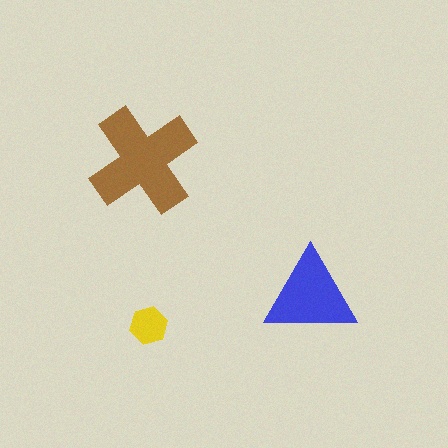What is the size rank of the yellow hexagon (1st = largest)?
3rd.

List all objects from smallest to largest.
The yellow hexagon, the blue triangle, the brown cross.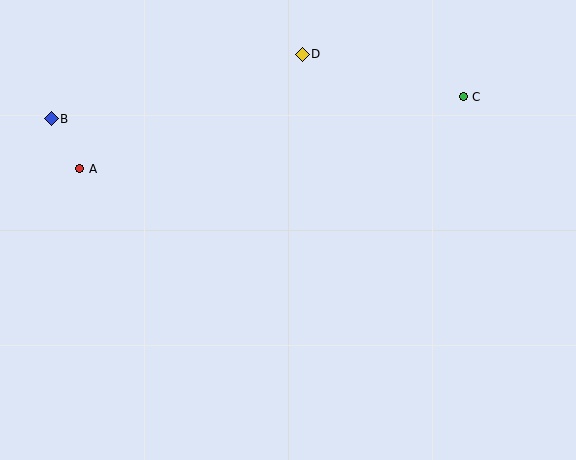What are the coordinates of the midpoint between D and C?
The midpoint between D and C is at (383, 76).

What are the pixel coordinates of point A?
Point A is at (80, 169).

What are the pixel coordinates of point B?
Point B is at (51, 119).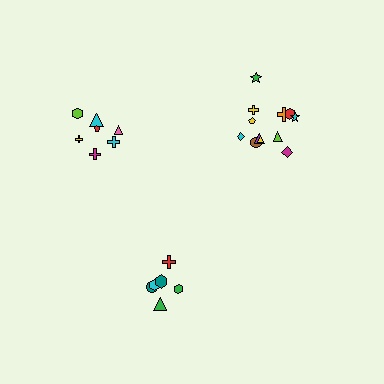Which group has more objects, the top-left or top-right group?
The top-right group.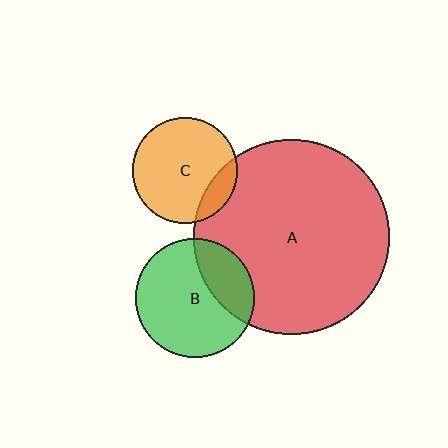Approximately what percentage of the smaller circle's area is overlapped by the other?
Approximately 30%.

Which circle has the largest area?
Circle A (red).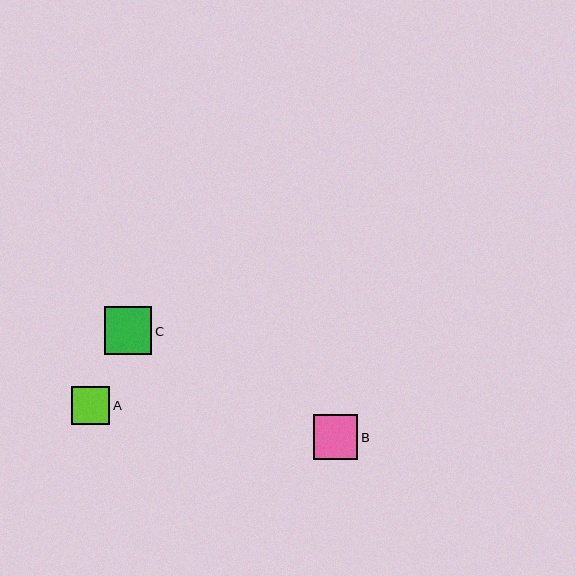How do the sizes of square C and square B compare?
Square C and square B are approximately the same size.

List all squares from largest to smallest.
From largest to smallest: C, B, A.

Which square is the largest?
Square C is the largest with a size of approximately 48 pixels.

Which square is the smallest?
Square A is the smallest with a size of approximately 38 pixels.